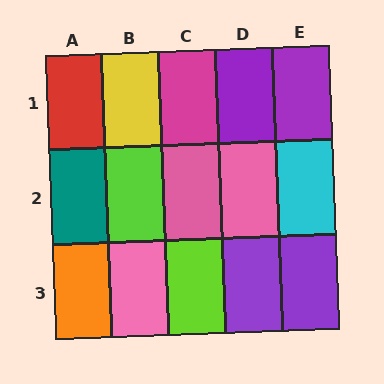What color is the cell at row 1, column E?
Purple.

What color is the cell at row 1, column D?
Purple.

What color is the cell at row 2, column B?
Lime.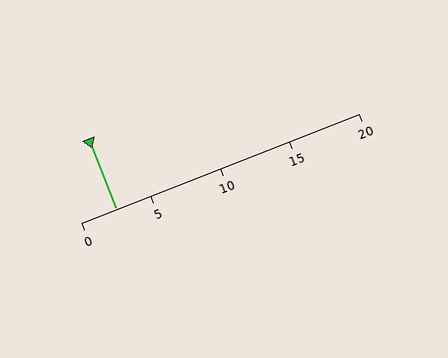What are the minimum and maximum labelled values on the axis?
The axis runs from 0 to 20.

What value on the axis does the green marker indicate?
The marker indicates approximately 2.5.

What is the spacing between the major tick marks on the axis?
The major ticks are spaced 5 apart.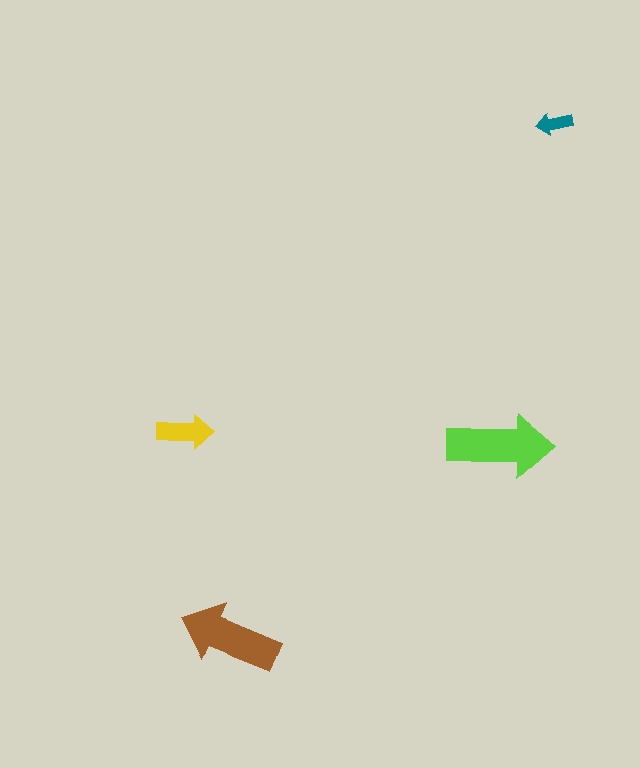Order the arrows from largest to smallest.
the lime one, the brown one, the yellow one, the teal one.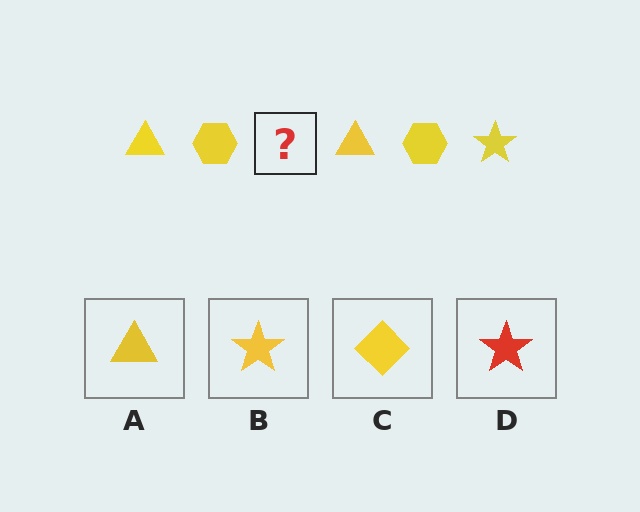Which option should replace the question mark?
Option B.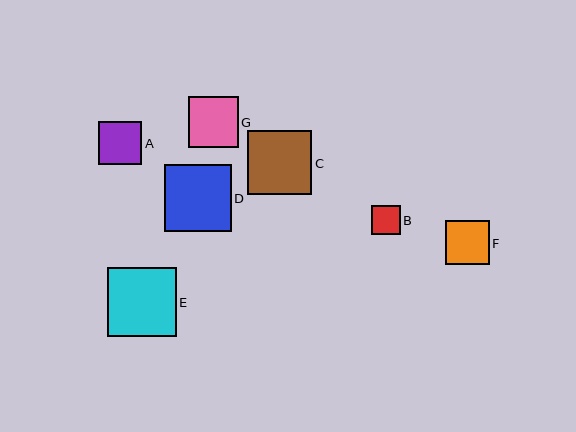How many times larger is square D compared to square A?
Square D is approximately 1.5 times the size of square A.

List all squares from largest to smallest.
From largest to smallest: E, D, C, G, F, A, B.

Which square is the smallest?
Square B is the smallest with a size of approximately 29 pixels.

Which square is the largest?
Square E is the largest with a size of approximately 68 pixels.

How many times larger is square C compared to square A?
Square C is approximately 1.5 times the size of square A.